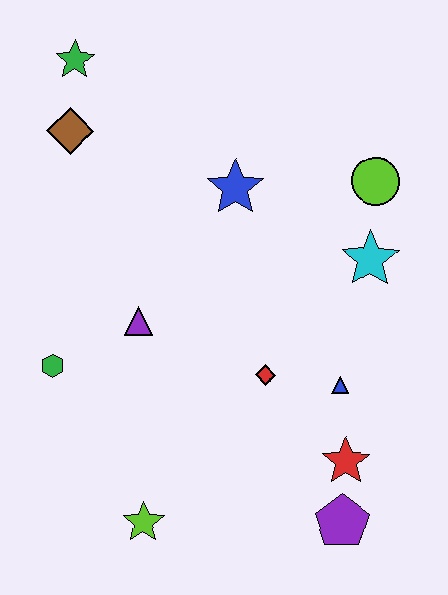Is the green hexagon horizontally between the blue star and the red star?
No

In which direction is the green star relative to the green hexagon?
The green star is above the green hexagon.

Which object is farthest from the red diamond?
The green star is farthest from the red diamond.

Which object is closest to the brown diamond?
The green star is closest to the brown diamond.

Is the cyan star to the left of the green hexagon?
No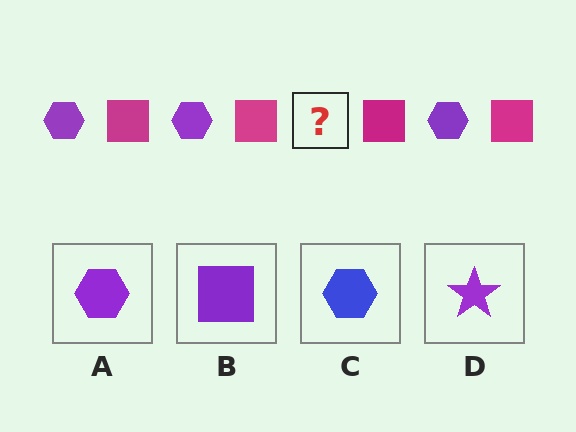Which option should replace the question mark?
Option A.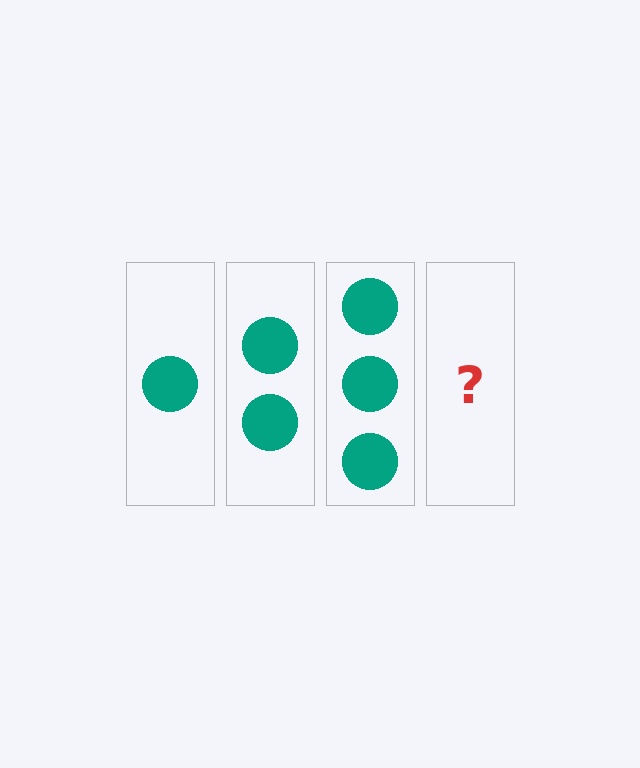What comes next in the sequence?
The next element should be 4 circles.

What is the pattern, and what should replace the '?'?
The pattern is that each step adds one more circle. The '?' should be 4 circles.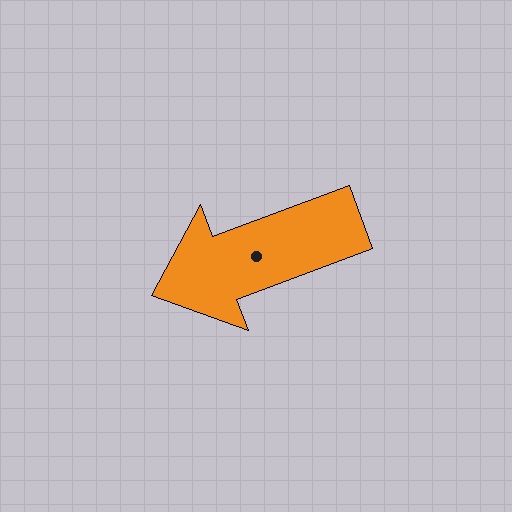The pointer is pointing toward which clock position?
Roughly 8 o'clock.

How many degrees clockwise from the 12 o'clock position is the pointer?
Approximately 250 degrees.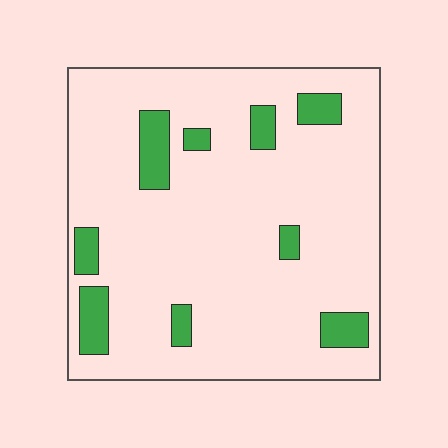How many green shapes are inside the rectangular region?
9.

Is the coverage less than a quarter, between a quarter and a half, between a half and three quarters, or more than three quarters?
Less than a quarter.